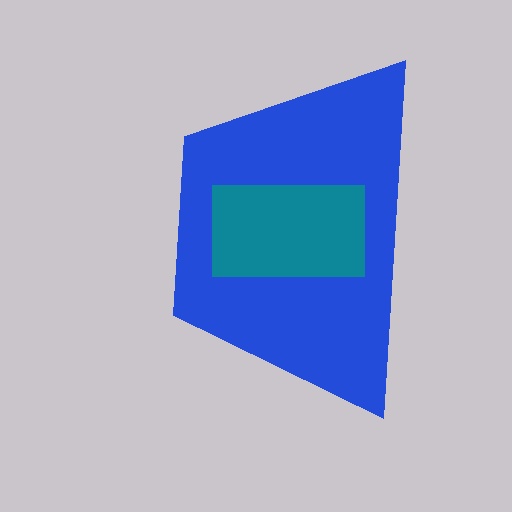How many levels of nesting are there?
2.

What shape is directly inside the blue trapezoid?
The teal rectangle.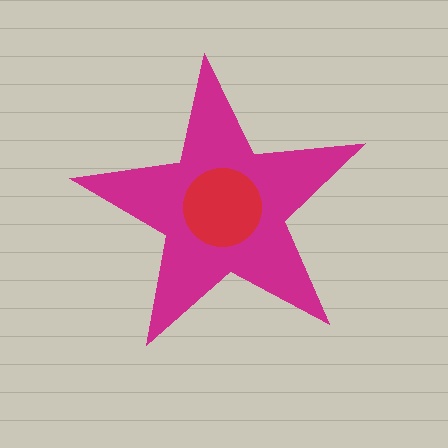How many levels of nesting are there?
2.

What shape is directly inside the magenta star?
The red circle.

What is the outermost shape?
The magenta star.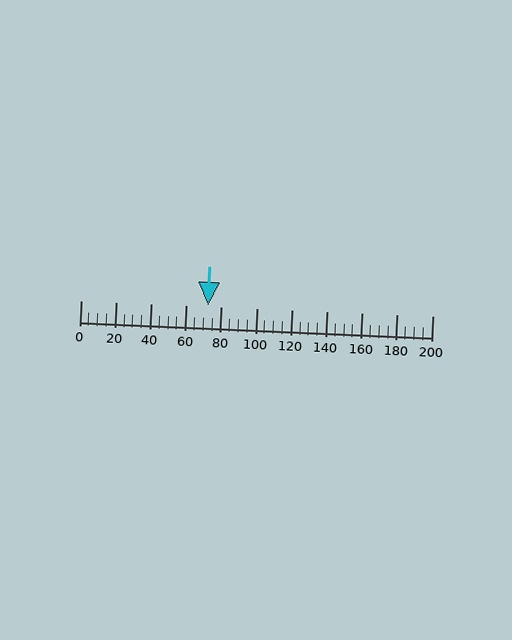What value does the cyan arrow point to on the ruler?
The cyan arrow points to approximately 72.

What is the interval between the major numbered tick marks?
The major tick marks are spaced 20 units apart.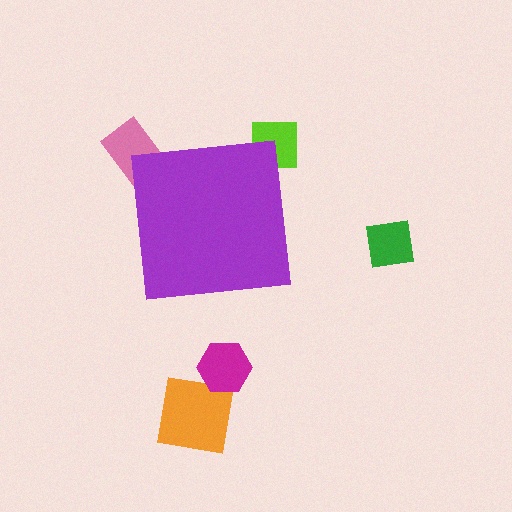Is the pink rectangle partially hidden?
Yes, the pink rectangle is partially hidden behind the purple square.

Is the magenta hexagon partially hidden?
No, the magenta hexagon is fully visible.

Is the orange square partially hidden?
No, the orange square is fully visible.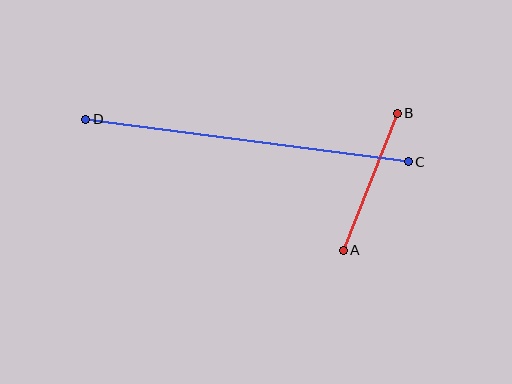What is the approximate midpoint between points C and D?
The midpoint is at approximately (247, 140) pixels.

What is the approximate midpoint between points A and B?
The midpoint is at approximately (370, 182) pixels.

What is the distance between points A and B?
The distance is approximately 147 pixels.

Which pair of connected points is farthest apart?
Points C and D are farthest apart.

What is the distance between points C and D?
The distance is approximately 326 pixels.